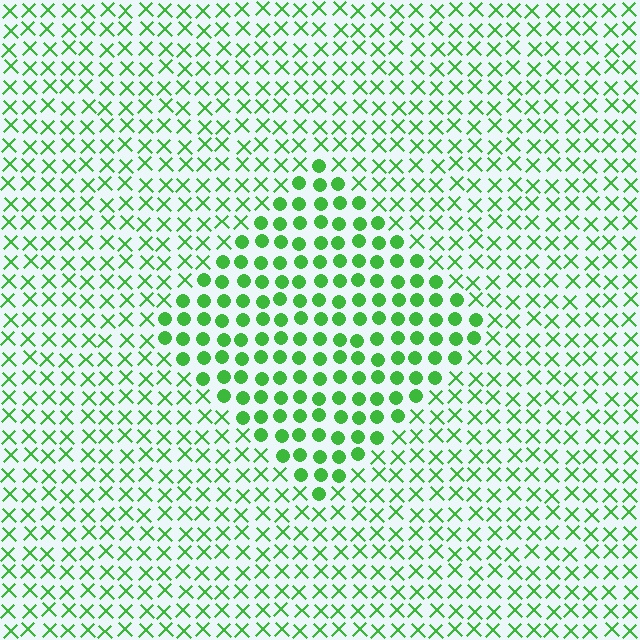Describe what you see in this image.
The image is filled with small green elements arranged in a uniform grid. A diamond-shaped region contains circles, while the surrounding area contains X marks. The boundary is defined purely by the change in element shape.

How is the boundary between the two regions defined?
The boundary is defined by a change in element shape: circles inside vs. X marks outside. All elements share the same color and spacing.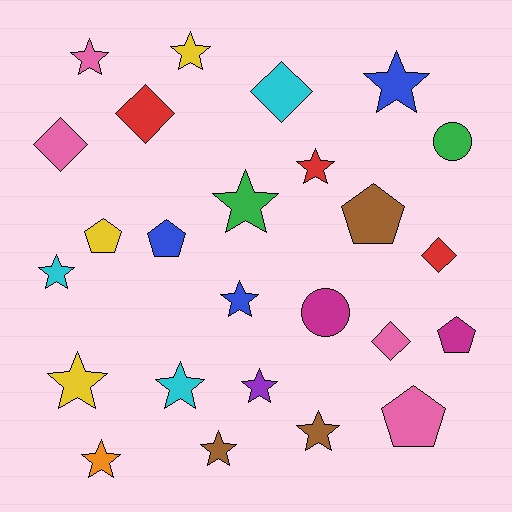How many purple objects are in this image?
There is 1 purple object.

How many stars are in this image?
There are 13 stars.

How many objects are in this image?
There are 25 objects.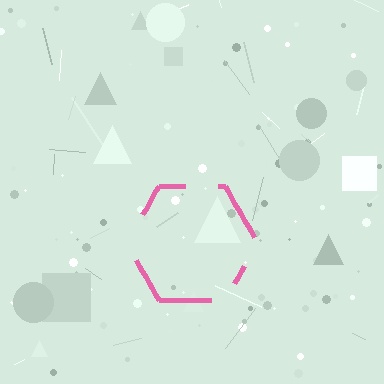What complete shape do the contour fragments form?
The contour fragments form a hexagon.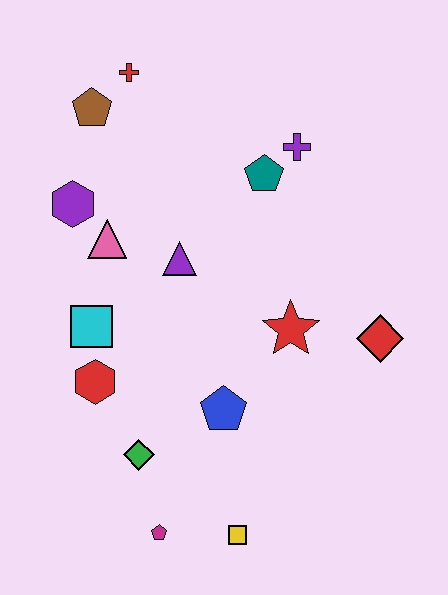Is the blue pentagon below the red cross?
Yes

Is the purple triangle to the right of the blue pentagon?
No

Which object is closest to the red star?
The red diamond is closest to the red star.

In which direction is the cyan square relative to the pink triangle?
The cyan square is below the pink triangle.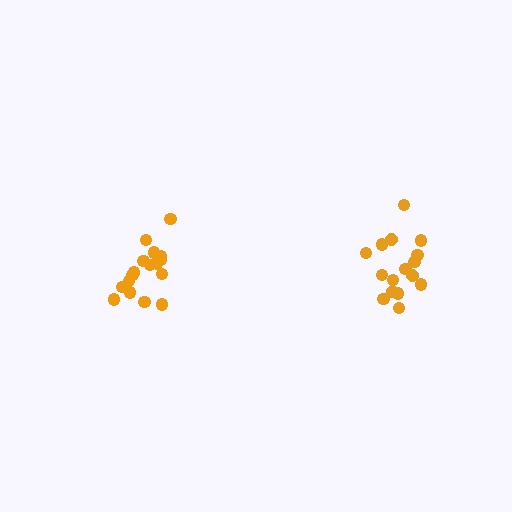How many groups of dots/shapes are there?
There are 2 groups.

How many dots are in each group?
Group 1: 17 dots, Group 2: 17 dots (34 total).